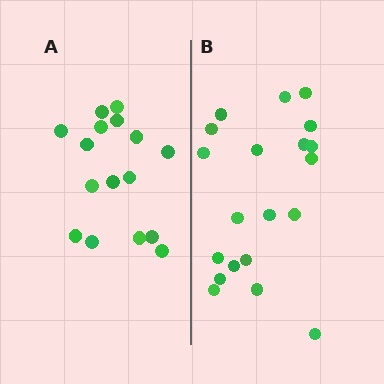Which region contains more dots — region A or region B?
Region B (the right region) has more dots.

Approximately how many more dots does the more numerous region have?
Region B has about 4 more dots than region A.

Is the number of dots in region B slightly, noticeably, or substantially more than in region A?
Region B has noticeably more, but not dramatically so. The ratio is roughly 1.2 to 1.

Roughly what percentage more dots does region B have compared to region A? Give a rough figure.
About 25% more.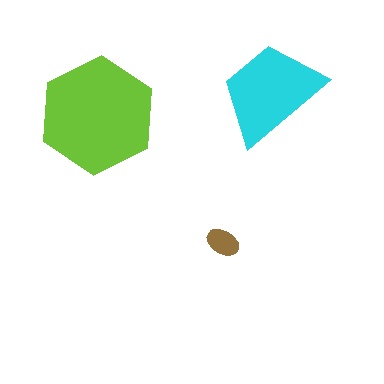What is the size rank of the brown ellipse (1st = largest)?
3rd.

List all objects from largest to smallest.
The lime hexagon, the cyan trapezoid, the brown ellipse.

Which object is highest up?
The cyan trapezoid is topmost.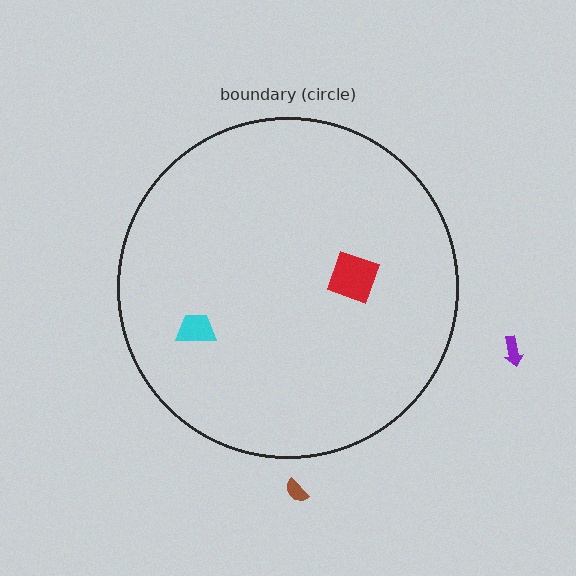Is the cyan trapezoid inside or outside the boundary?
Inside.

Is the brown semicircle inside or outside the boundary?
Outside.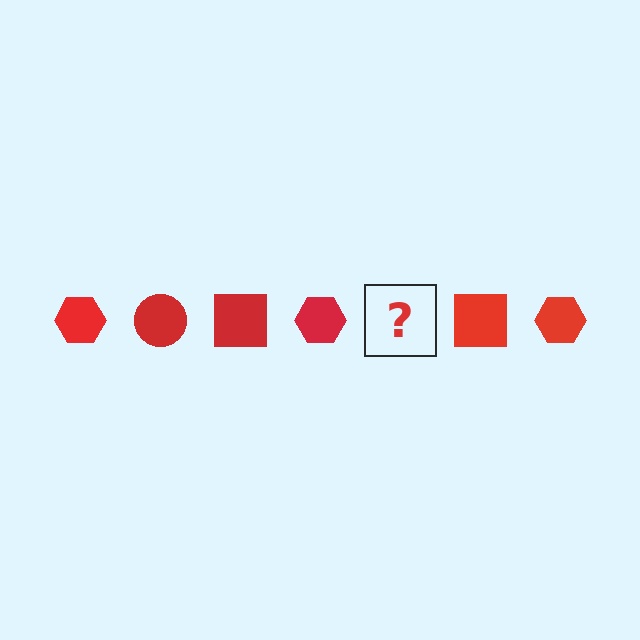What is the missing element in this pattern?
The missing element is a red circle.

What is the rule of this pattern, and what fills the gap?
The rule is that the pattern cycles through hexagon, circle, square shapes in red. The gap should be filled with a red circle.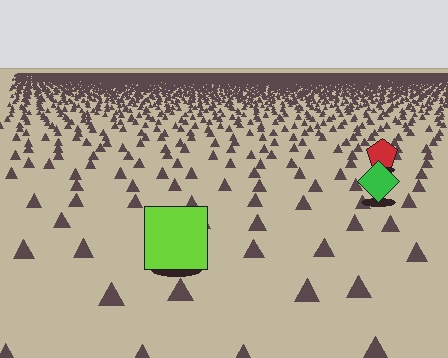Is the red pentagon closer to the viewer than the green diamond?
No. The green diamond is closer — you can tell from the texture gradient: the ground texture is coarser near it.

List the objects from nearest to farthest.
From nearest to farthest: the lime square, the green diamond, the red pentagon.